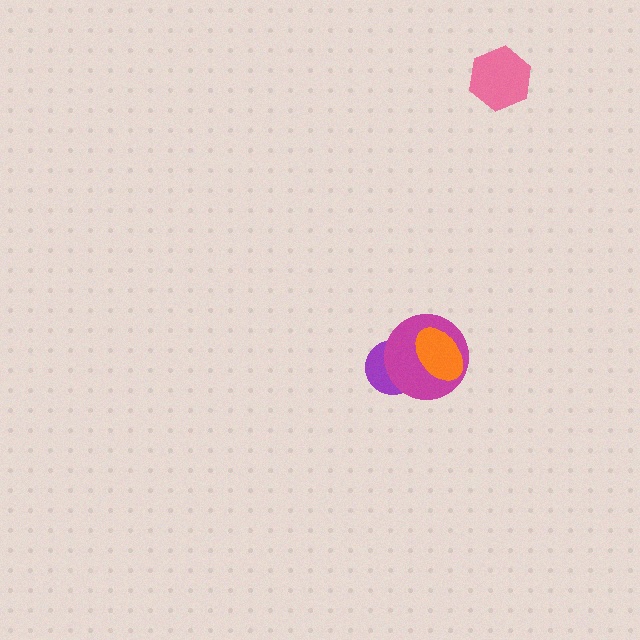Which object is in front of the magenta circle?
The orange ellipse is in front of the magenta circle.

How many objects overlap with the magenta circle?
2 objects overlap with the magenta circle.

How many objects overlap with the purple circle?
2 objects overlap with the purple circle.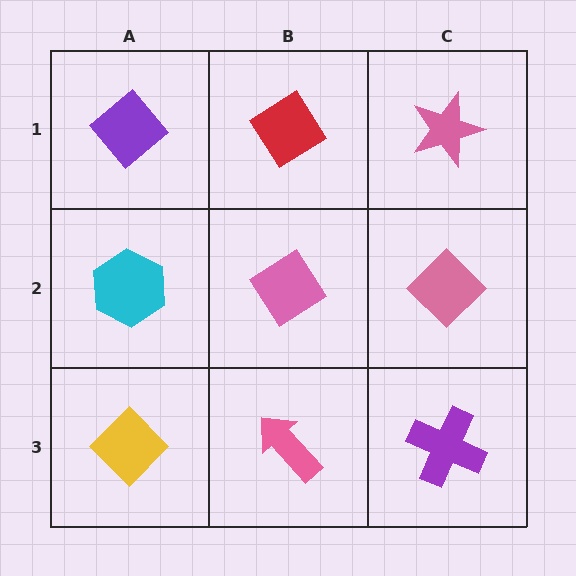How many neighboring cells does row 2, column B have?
4.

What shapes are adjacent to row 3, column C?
A pink diamond (row 2, column C), a pink arrow (row 3, column B).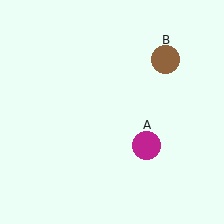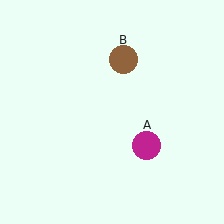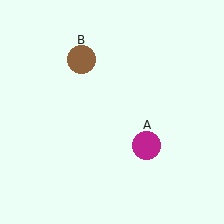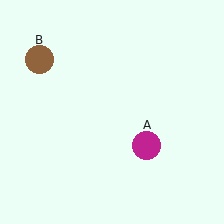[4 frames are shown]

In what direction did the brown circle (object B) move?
The brown circle (object B) moved left.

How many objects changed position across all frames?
1 object changed position: brown circle (object B).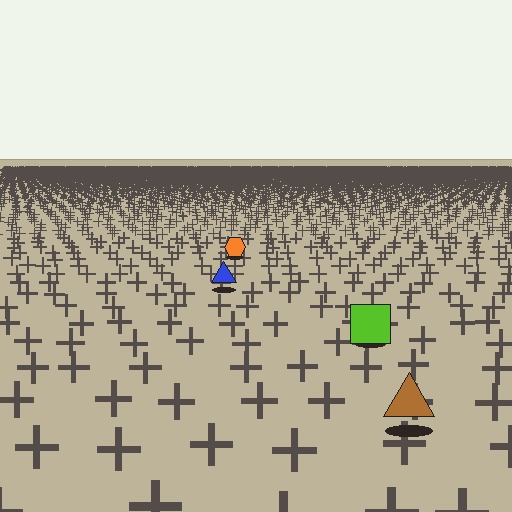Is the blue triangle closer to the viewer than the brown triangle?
No. The brown triangle is closer — you can tell from the texture gradient: the ground texture is coarser near it.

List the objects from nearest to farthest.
From nearest to farthest: the brown triangle, the lime square, the blue triangle, the orange hexagon.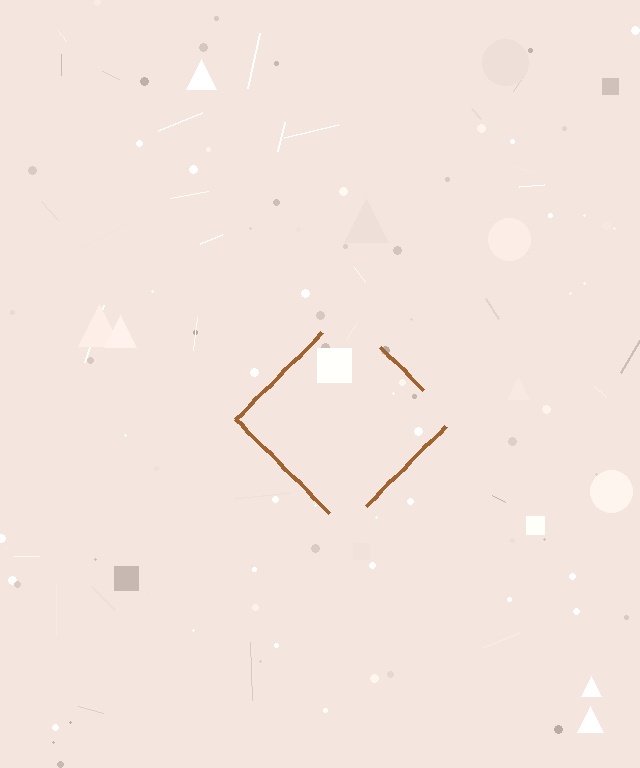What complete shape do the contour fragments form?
The contour fragments form a diamond.